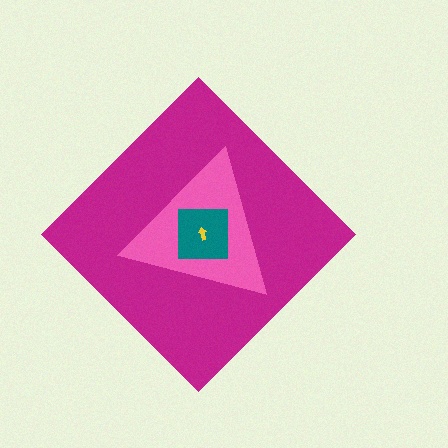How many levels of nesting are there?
4.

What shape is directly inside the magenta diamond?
The pink triangle.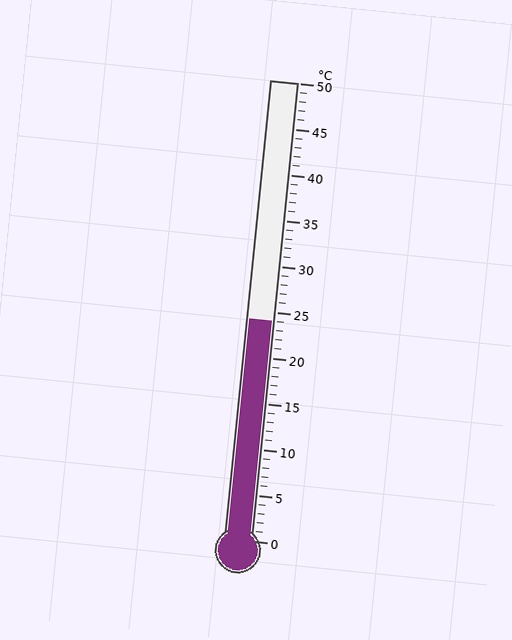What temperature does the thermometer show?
The thermometer shows approximately 24°C.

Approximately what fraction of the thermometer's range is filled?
The thermometer is filled to approximately 50% of its range.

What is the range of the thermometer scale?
The thermometer scale ranges from 0°C to 50°C.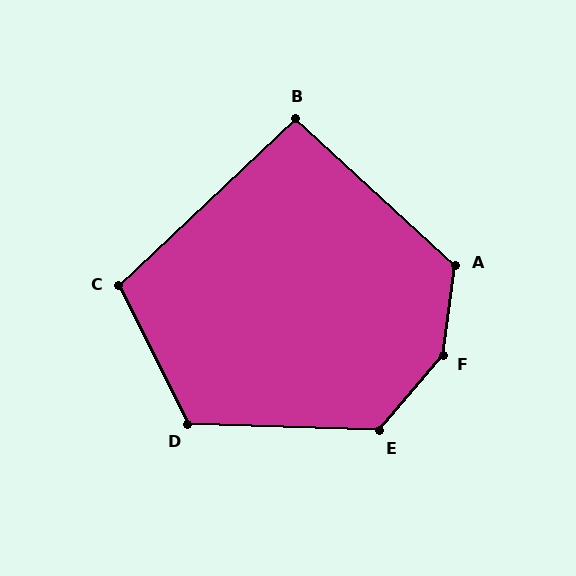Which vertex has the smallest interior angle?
B, at approximately 94 degrees.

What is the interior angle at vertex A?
Approximately 125 degrees (obtuse).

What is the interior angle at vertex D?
Approximately 118 degrees (obtuse).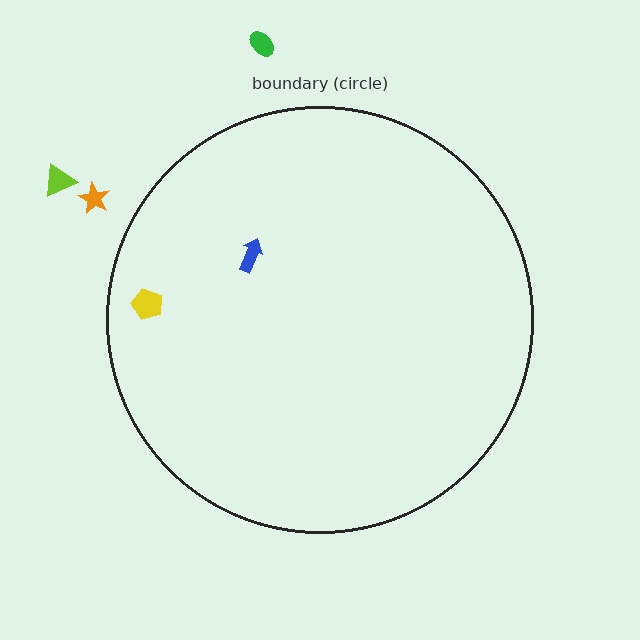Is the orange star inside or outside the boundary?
Outside.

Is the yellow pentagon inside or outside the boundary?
Inside.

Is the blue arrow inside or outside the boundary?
Inside.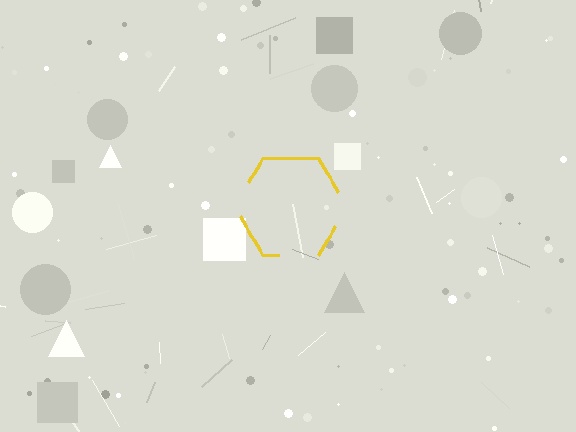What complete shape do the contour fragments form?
The contour fragments form a hexagon.